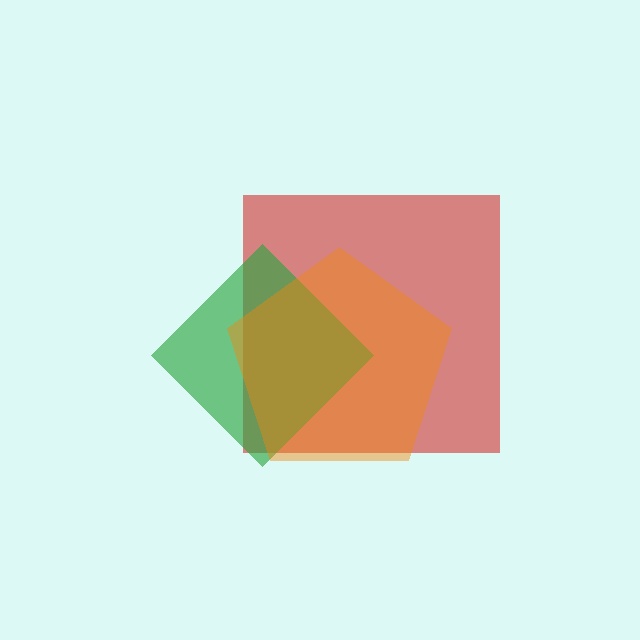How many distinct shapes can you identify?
There are 3 distinct shapes: a red square, a green diamond, an orange pentagon.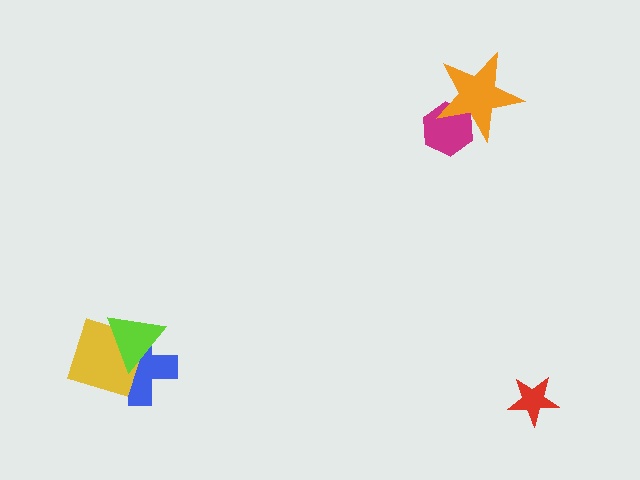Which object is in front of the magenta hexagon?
The orange star is in front of the magenta hexagon.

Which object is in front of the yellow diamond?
The lime triangle is in front of the yellow diamond.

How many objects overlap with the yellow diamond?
2 objects overlap with the yellow diamond.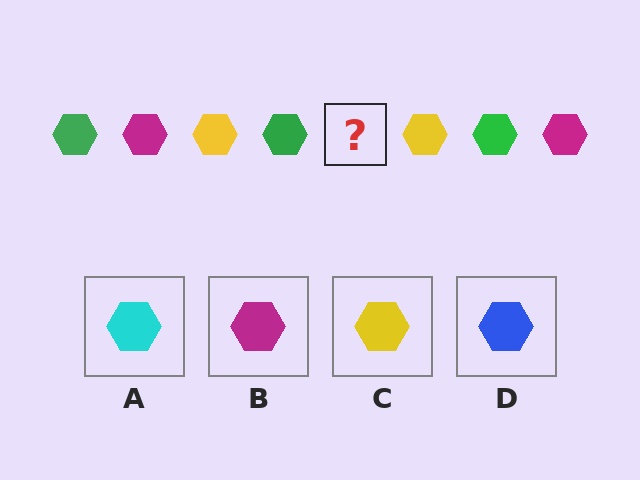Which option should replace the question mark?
Option B.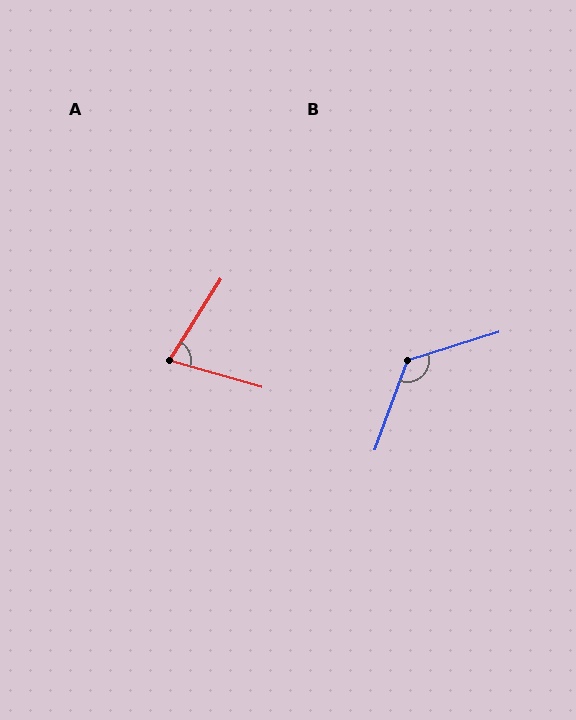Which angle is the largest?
B, at approximately 127 degrees.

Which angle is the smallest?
A, at approximately 74 degrees.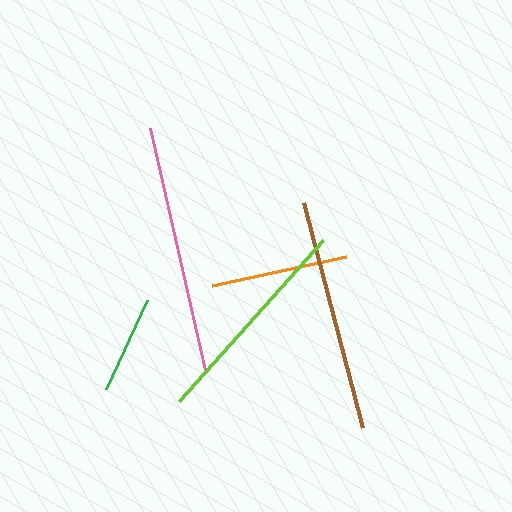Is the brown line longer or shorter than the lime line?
The brown line is longer than the lime line.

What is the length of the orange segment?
The orange segment is approximately 136 pixels long.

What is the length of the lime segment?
The lime segment is approximately 216 pixels long.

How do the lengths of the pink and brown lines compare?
The pink and brown lines are approximately the same length.